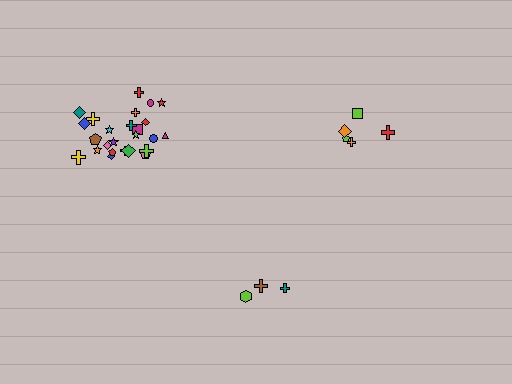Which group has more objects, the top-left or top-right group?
The top-left group.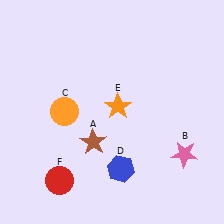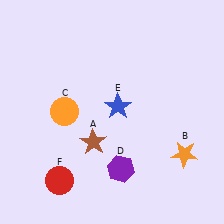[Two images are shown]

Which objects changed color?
B changed from pink to orange. D changed from blue to purple. E changed from orange to blue.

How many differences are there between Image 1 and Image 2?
There are 3 differences between the two images.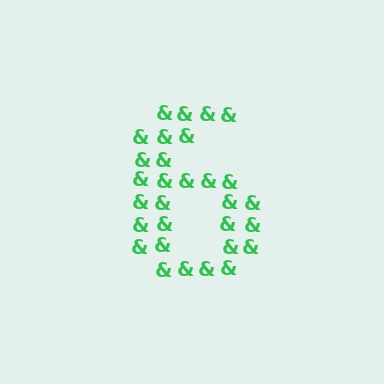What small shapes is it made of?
It is made of small ampersands.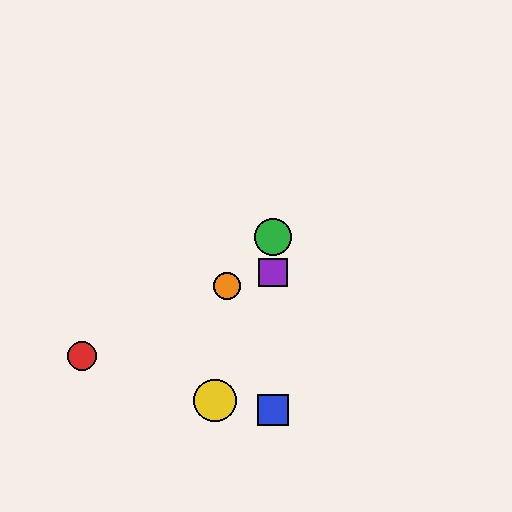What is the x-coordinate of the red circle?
The red circle is at x≈82.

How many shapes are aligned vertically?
3 shapes (the blue square, the green circle, the purple square) are aligned vertically.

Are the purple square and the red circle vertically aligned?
No, the purple square is at x≈273 and the red circle is at x≈82.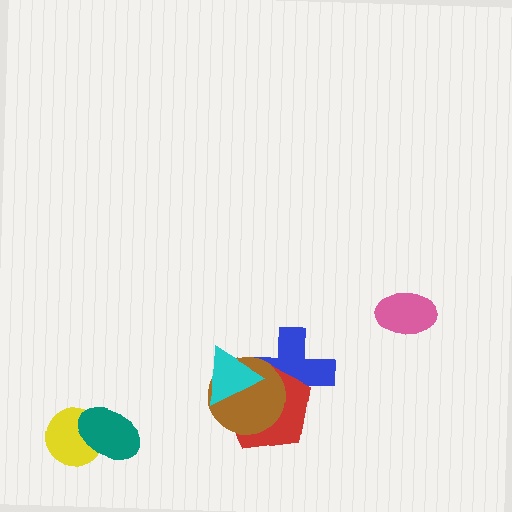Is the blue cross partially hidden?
Yes, it is partially covered by another shape.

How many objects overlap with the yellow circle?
1 object overlaps with the yellow circle.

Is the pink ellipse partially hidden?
No, no other shape covers it.